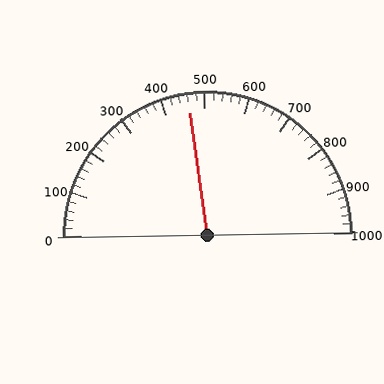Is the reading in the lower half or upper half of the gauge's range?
The reading is in the lower half of the range (0 to 1000).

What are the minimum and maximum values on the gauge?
The gauge ranges from 0 to 1000.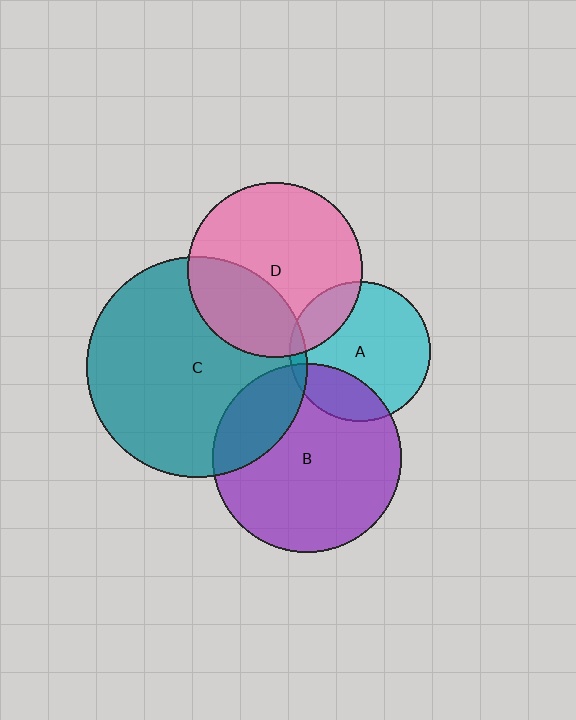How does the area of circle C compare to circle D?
Approximately 1.6 times.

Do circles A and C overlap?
Yes.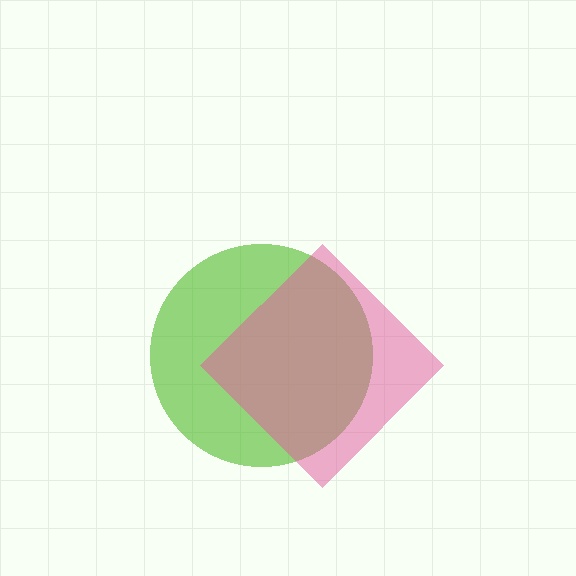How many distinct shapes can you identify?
There are 2 distinct shapes: a lime circle, a pink diamond.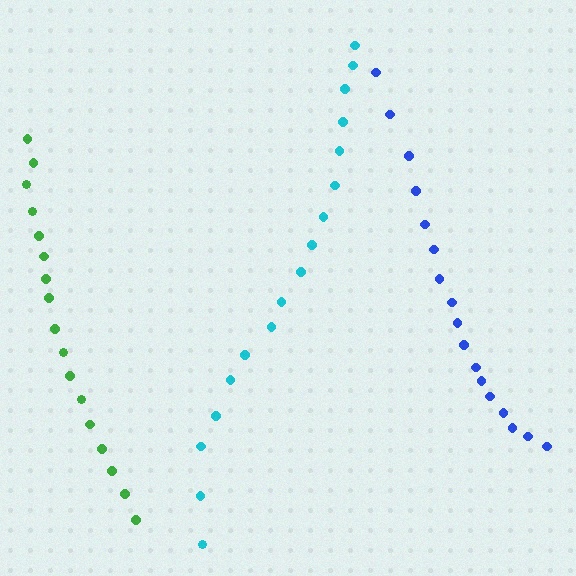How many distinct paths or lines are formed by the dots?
There are 3 distinct paths.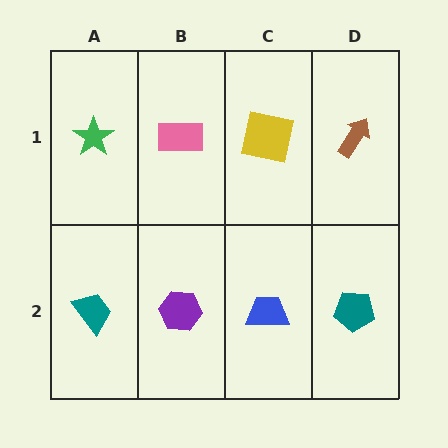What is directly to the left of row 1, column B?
A green star.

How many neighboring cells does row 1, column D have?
2.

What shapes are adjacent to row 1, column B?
A purple hexagon (row 2, column B), a green star (row 1, column A), a yellow square (row 1, column C).